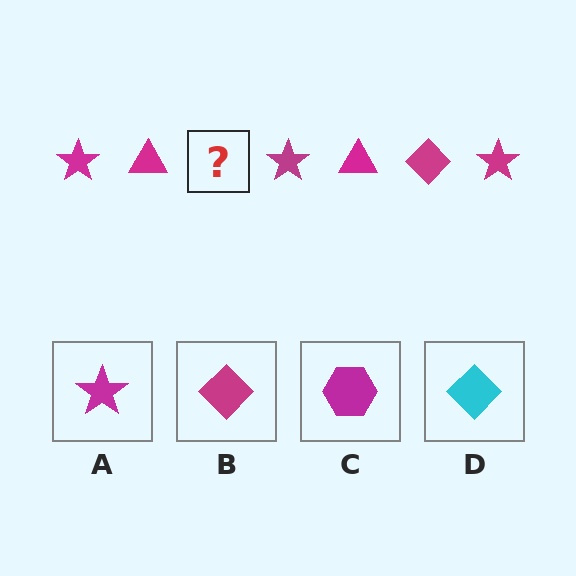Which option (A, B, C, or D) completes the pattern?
B.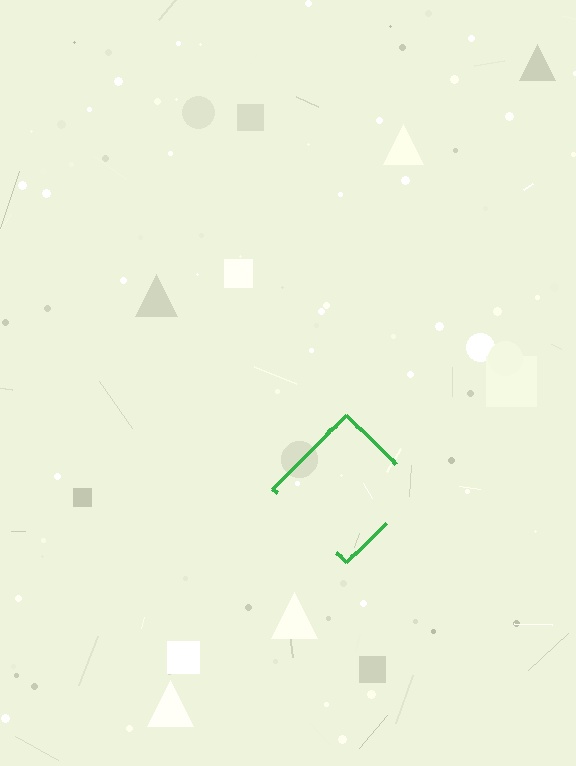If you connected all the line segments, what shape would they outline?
They would outline a diamond.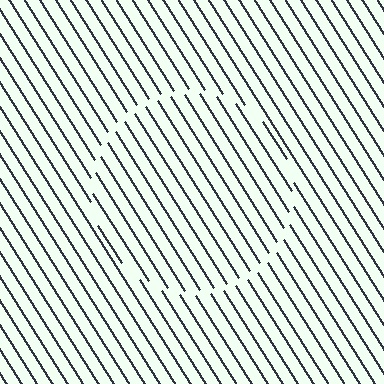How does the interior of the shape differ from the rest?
The interior of the shape contains the same grating, shifted by half a period — the contour is defined by the phase discontinuity where line-ends from the inner and outer gratings abut.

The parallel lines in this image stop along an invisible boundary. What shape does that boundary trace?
An illusory circle. The interior of the shape contains the same grating, shifted by half a period — the contour is defined by the phase discontinuity where line-ends from the inner and outer gratings abut.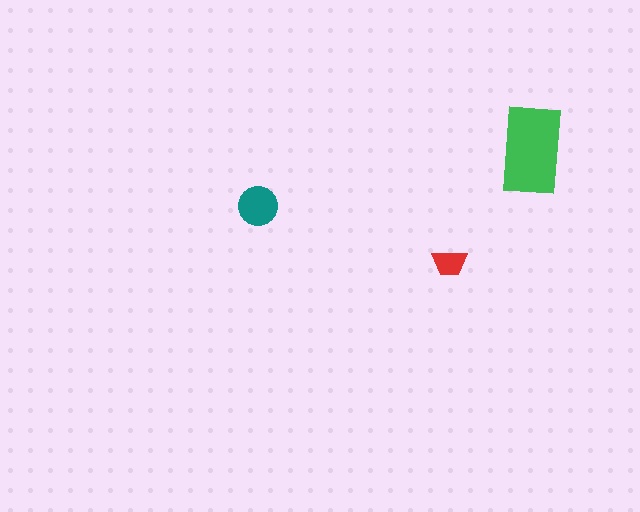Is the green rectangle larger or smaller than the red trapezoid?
Larger.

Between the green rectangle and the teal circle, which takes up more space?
The green rectangle.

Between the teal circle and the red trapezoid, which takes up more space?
The teal circle.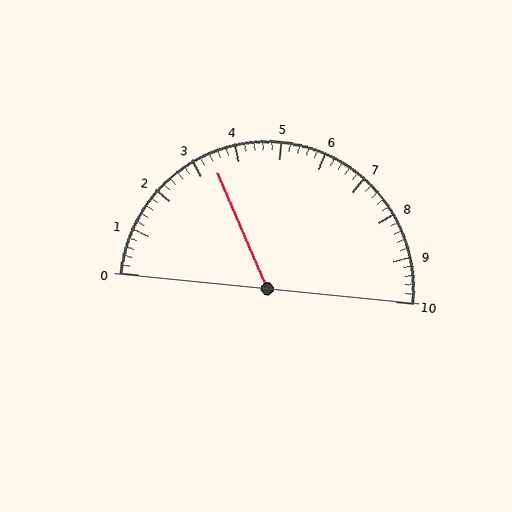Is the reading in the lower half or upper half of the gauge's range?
The reading is in the lower half of the range (0 to 10).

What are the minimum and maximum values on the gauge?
The gauge ranges from 0 to 10.